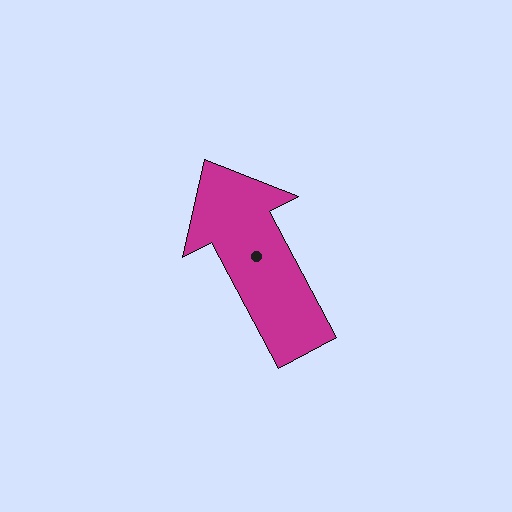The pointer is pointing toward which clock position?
Roughly 11 o'clock.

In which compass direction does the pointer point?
Northwest.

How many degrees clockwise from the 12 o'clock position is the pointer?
Approximately 332 degrees.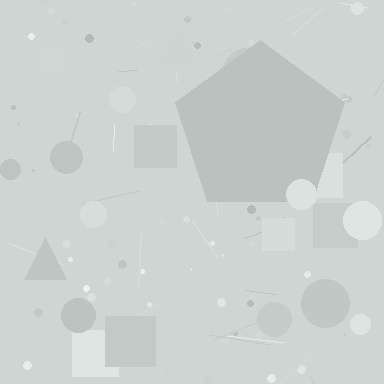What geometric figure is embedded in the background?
A pentagon is embedded in the background.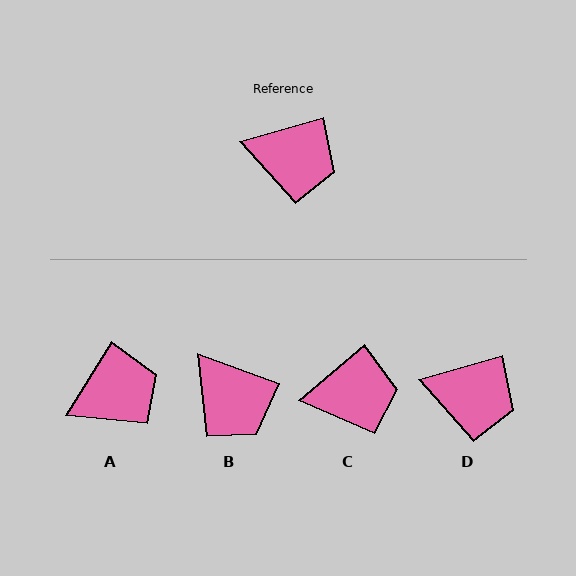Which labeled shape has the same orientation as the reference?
D.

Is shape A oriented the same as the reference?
No, it is off by about 42 degrees.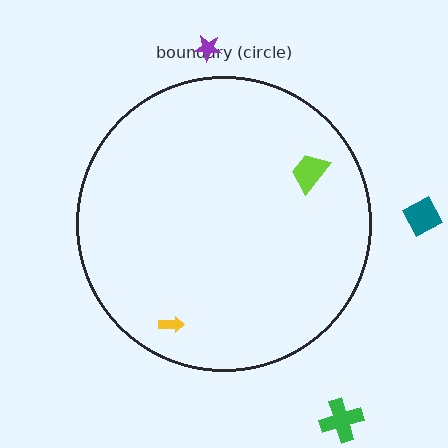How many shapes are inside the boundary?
2 inside, 3 outside.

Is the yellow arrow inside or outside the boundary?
Inside.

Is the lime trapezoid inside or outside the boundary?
Inside.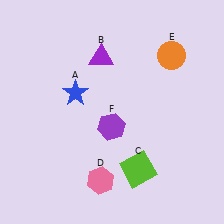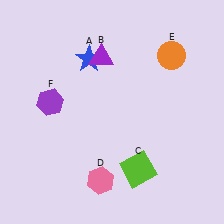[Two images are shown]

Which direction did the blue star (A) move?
The blue star (A) moved up.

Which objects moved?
The objects that moved are: the blue star (A), the purple hexagon (F).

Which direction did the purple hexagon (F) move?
The purple hexagon (F) moved left.